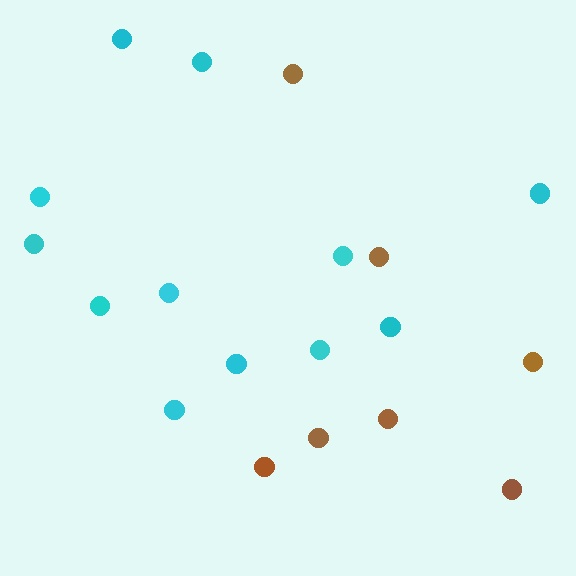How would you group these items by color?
There are 2 groups: one group of cyan circles (12) and one group of brown circles (7).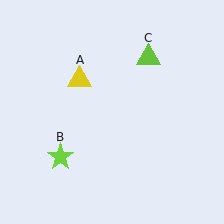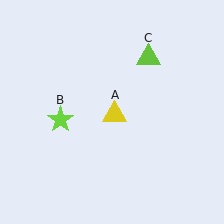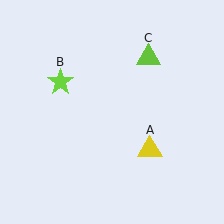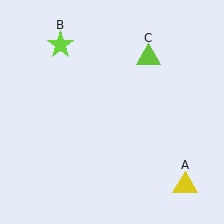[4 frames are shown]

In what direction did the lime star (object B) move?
The lime star (object B) moved up.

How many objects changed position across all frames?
2 objects changed position: yellow triangle (object A), lime star (object B).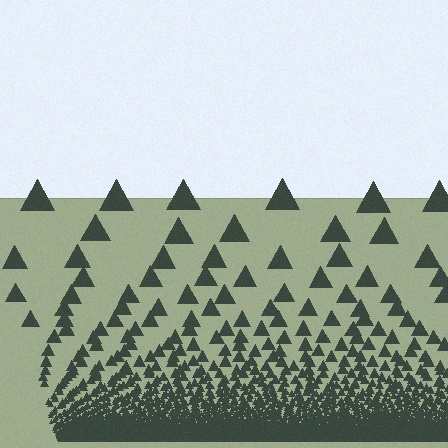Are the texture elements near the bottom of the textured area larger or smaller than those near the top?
Smaller. The gradient is inverted — elements near the bottom are smaller and denser.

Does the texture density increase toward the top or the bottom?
Density increases toward the bottom.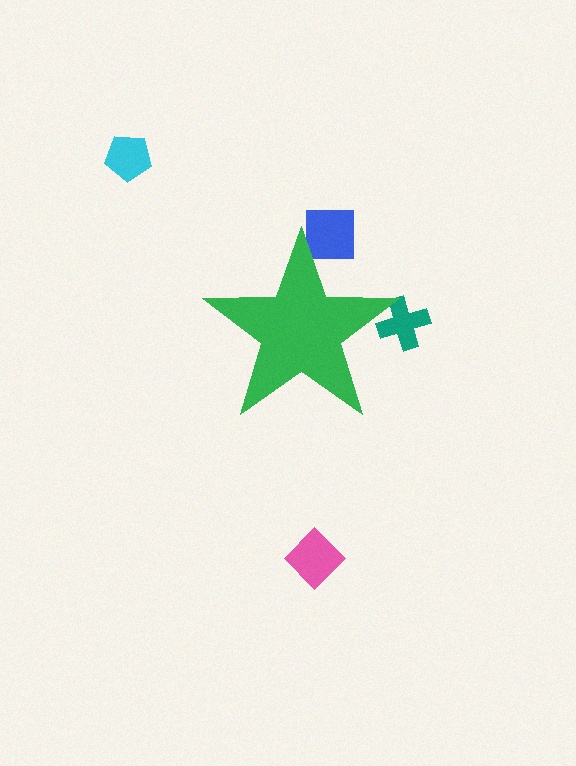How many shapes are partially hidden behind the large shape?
2 shapes are partially hidden.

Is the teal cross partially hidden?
Yes, the teal cross is partially hidden behind the green star.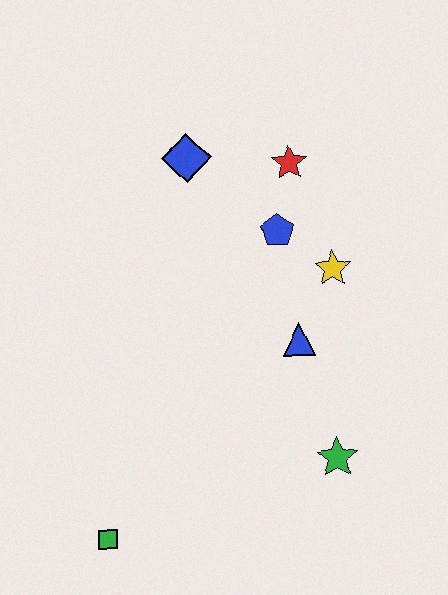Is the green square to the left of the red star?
Yes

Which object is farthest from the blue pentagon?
The green square is farthest from the blue pentagon.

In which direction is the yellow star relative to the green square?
The yellow star is above the green square.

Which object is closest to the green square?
The green star is closest to the green square.